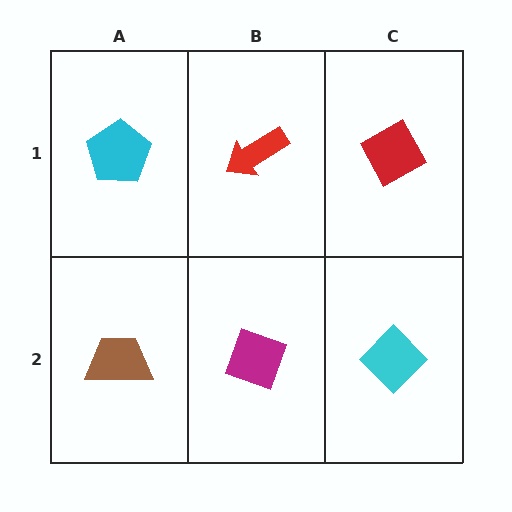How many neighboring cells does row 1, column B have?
3.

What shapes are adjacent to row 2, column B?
A red arrow (row 1, column B), a brown trapezoid (row 2, column A), a cyan diamond (row 2, column C).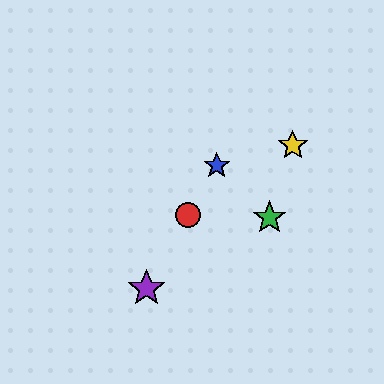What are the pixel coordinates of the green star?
The green star is at (269, 218).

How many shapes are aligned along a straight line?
3 shapes (the red circle, the blue star, the purple star) are aligned along a straight line.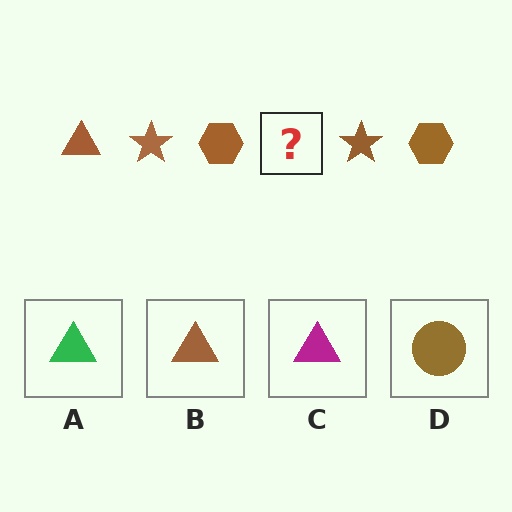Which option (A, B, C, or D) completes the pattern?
B.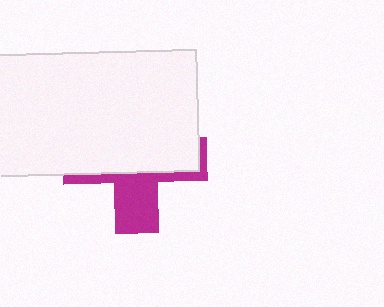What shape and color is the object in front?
The object in front is a white rectangle.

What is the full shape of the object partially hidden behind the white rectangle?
The partially hidden object is a magenta cross.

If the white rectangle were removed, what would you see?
You would see the complete magenta cross.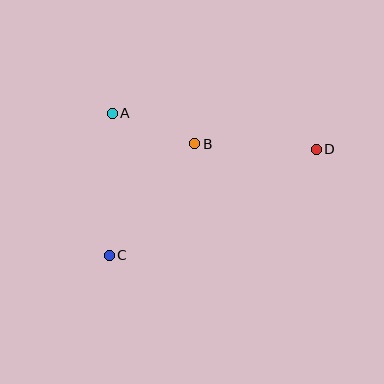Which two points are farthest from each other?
Points C and D are farthest from each other.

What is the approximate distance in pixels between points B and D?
The distance between B and D is approximately 122 pixels.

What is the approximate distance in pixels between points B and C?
The distance between B and C is approximately 140 pixels.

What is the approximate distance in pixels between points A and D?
The distance between A and D is approximately 207 pixels.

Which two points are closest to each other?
Points A and B are closest to each other.